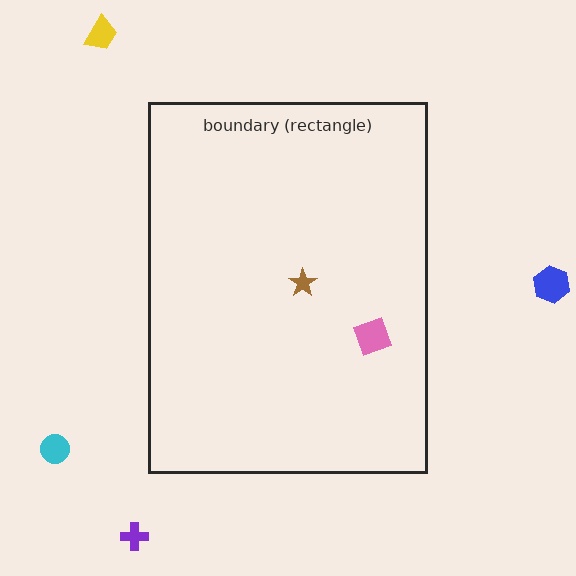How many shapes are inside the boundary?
2 inside, 4 outside.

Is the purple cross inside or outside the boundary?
Outside.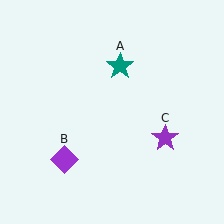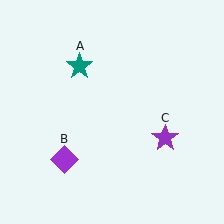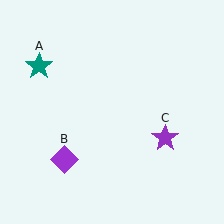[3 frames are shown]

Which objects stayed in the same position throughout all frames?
Purple diamond (object B) and purple star (object C) remained stationary.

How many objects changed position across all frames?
1 object changed position: teal star (object A).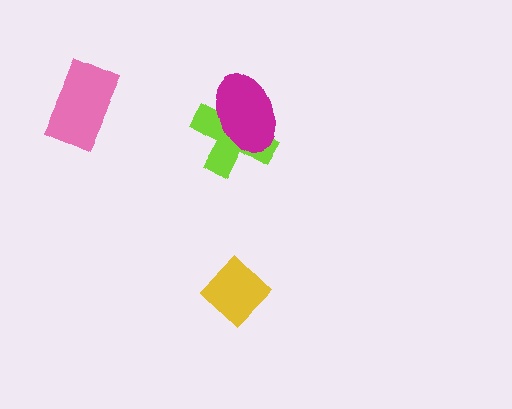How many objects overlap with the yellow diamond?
0 objects overlap with the yellow diamond.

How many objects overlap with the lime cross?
1 object overlaps with the lime cross.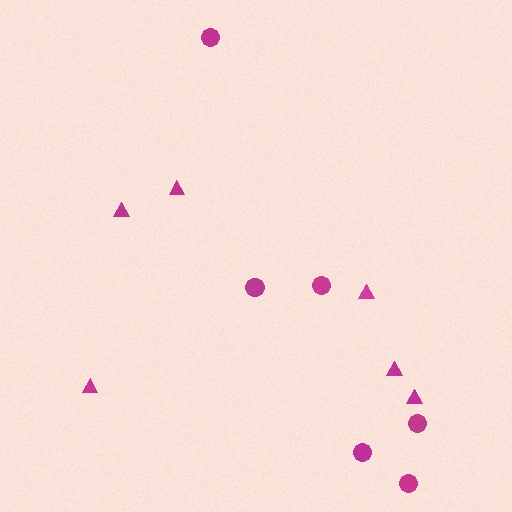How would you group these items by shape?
There are 2 groups: one group of circles (6) and one group of triangles (6).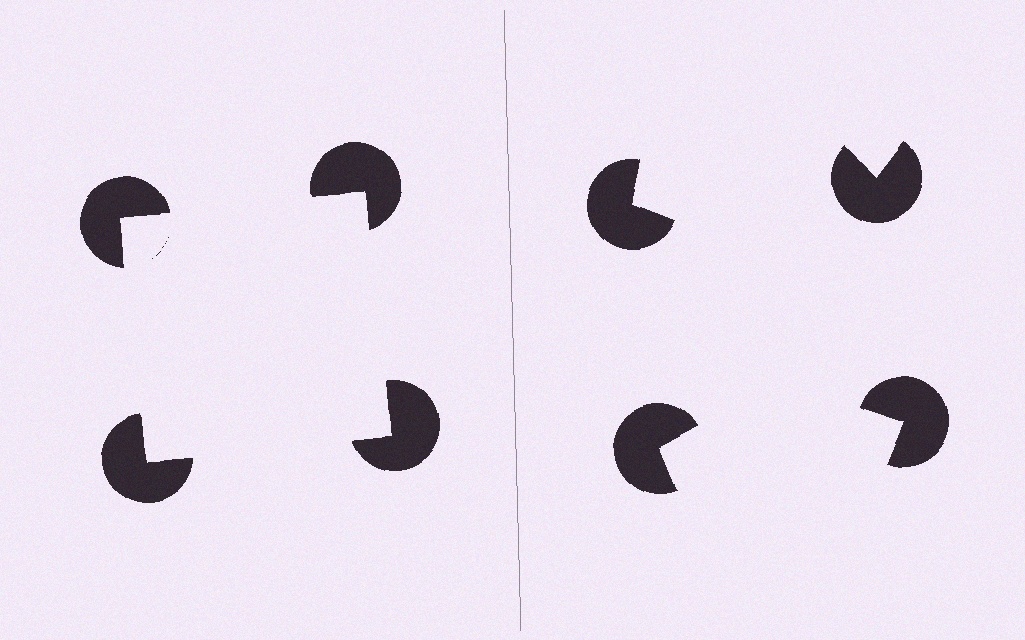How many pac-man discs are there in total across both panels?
8 — 4 on each side.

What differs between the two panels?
The pac-man discs are positioned identically on both sides; only the wedge orientations differ. On the left they align to a square; on the right they are misaligned.